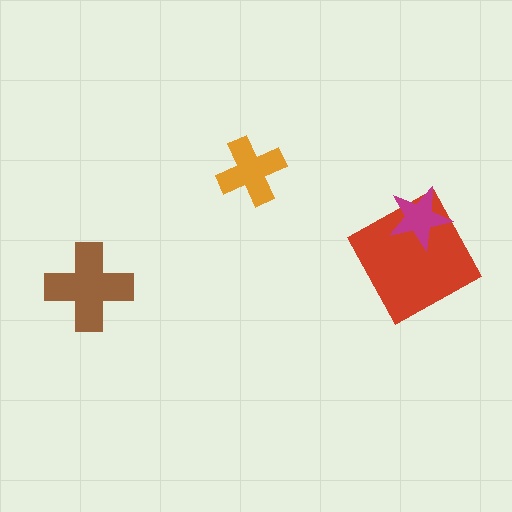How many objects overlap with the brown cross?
0 objects overlap with the brown cross.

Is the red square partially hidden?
Yes, it is partially covered by another shape.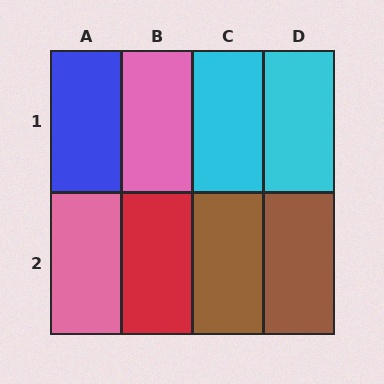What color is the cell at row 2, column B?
Red.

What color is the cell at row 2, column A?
Pink.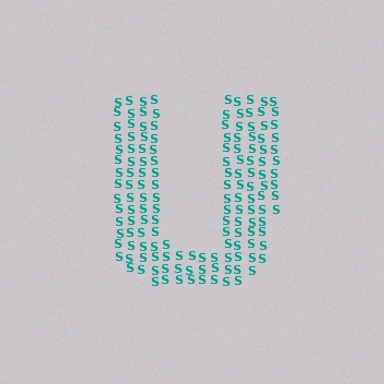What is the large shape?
The large shape is the letter U.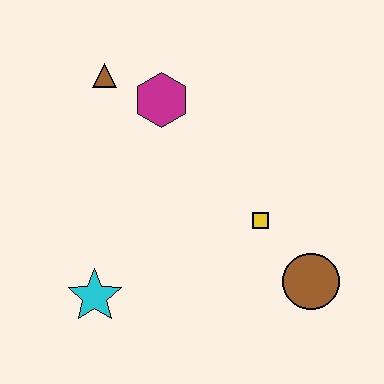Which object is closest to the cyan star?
The yellow square is closest to the cyan star.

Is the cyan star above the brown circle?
No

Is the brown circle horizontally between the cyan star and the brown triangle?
No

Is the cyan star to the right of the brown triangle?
No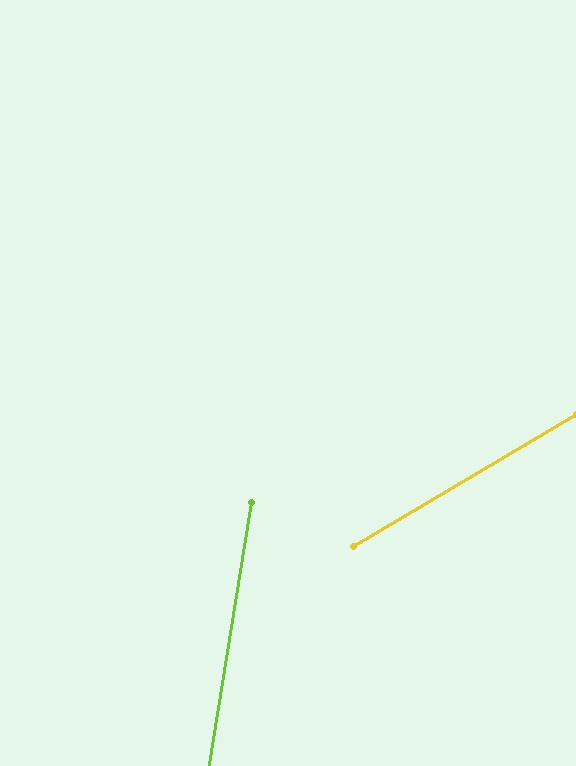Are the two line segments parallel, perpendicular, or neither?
Neither parallel nor perpendicular — they differ by about 50°.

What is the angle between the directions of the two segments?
Approximately 50 degrees.